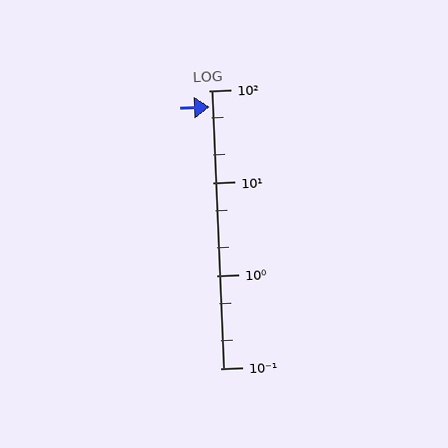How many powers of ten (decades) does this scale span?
The scale spans 3 decades, from 0.1 to 100.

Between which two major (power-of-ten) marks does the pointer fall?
The pointer is between 10 and 100.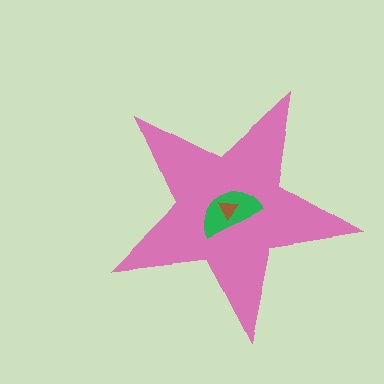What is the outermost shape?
The pink star.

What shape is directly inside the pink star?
The green semicircle.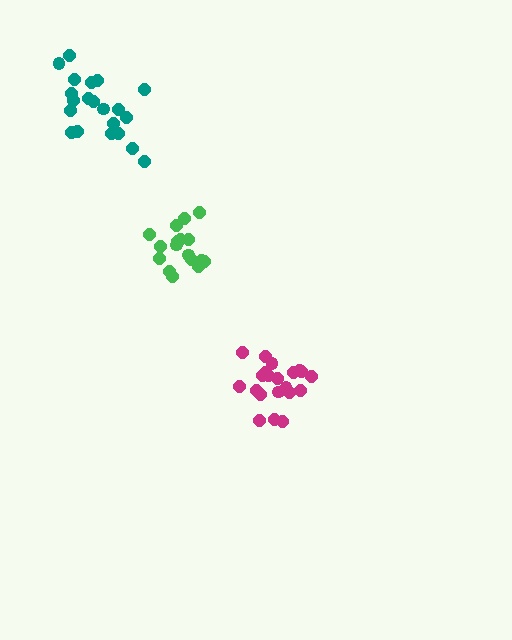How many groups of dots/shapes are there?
There are 3 groups.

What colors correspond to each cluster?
The clusters are colored: magenta, green, teal.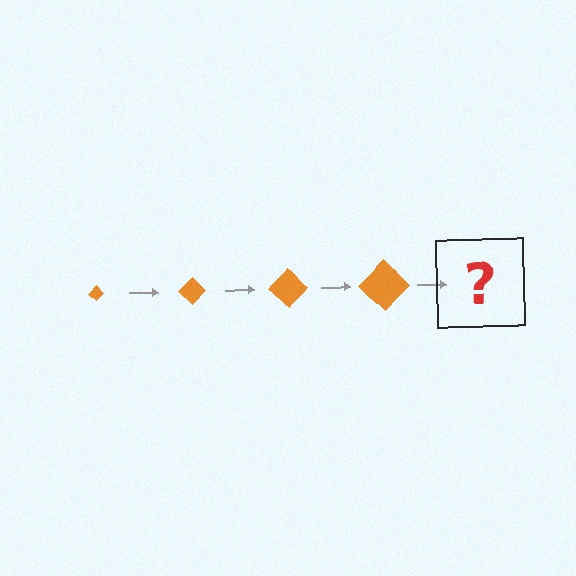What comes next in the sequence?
The next element should be an orange diamond, larger than the previous one.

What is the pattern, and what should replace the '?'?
The pattern is that the diamond gets progressively larger each step. The '?' should be an orange diamond, larger than the previous one.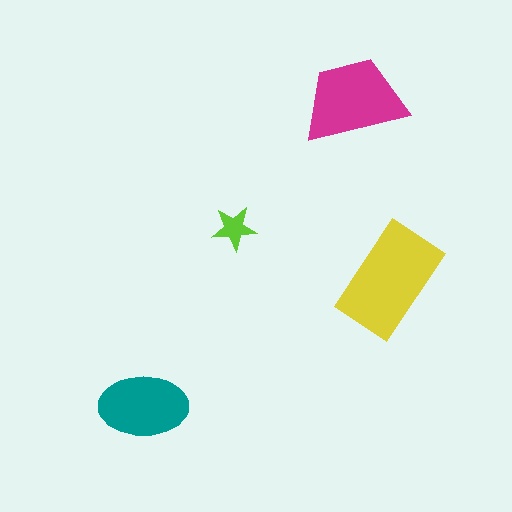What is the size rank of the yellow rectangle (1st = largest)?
1st.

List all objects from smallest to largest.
The lime star, the teal ellipse, the magenta trapezoid, the yellow rectangle.